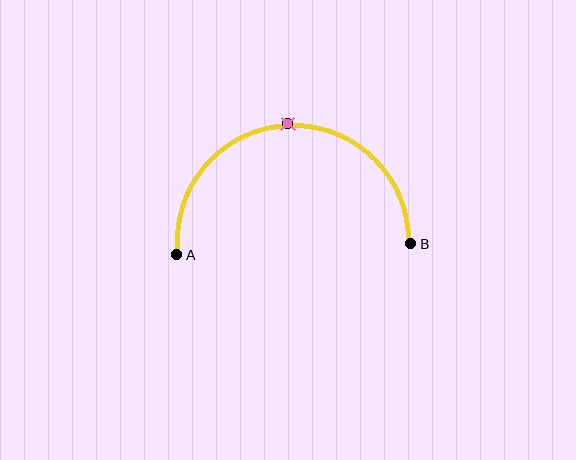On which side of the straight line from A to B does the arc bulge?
The arc bulges above the straight line connecting A and B.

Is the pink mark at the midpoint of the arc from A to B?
Yes. The pink mark lies on the arc at equal arc-length from both A and B — it is the arc midpoint.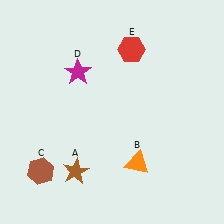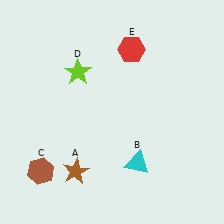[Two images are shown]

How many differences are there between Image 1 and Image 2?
There are 2 differences between the two images.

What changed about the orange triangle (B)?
In Image 1, B is orange. In Image 2, it changed to cyan.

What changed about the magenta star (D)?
In Image 1, D is magenta. In Image 2, it changed to lime.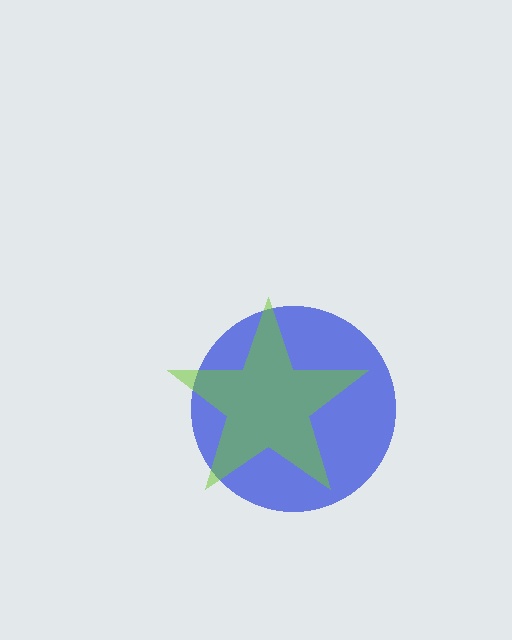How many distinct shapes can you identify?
There are 2 distinct shapes: a blue circle, a lime star.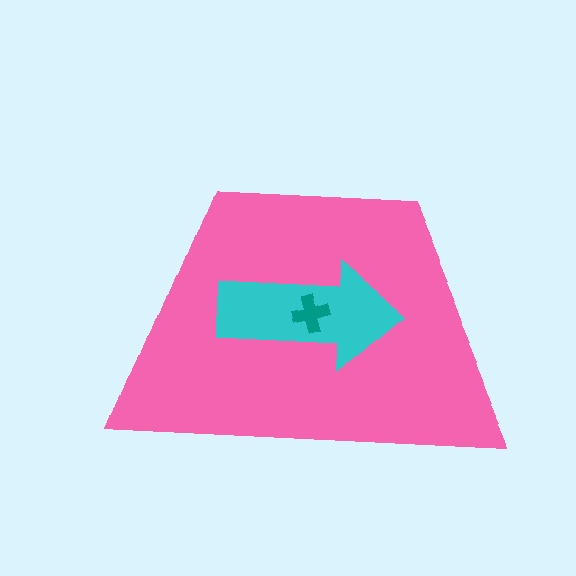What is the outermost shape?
The pink trapezoid.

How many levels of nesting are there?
3.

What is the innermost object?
The teal cross.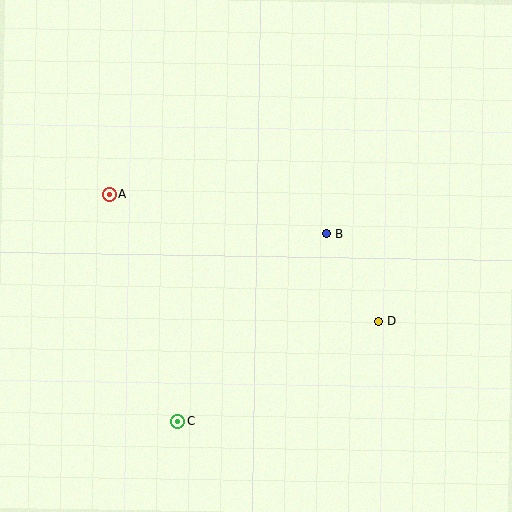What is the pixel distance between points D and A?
The distance between D and A is 297 pixels.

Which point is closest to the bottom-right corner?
Point D is closest to the bottom-right corner.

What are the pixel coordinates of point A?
Point A is at (109, 194).